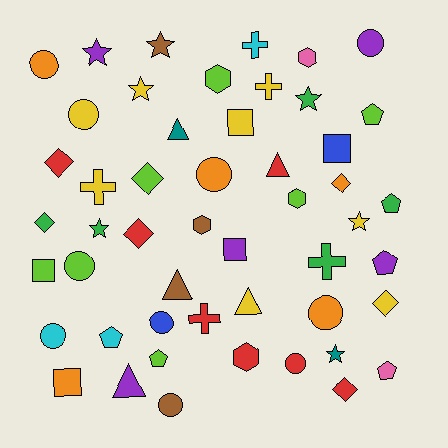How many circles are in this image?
There are 10 circles.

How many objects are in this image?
There are 50 objects.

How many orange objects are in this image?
There are 5 orange objects.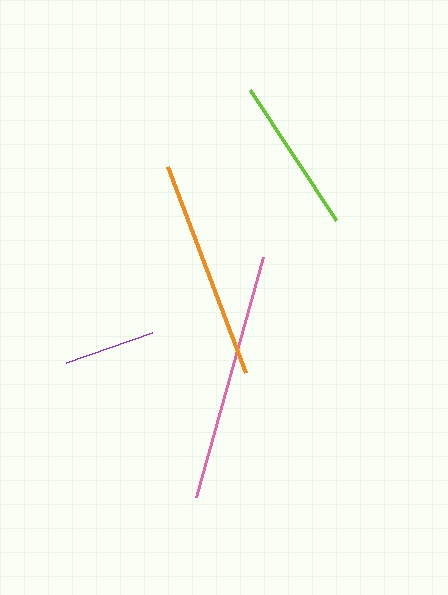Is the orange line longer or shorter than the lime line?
The orange line is longer than the lime line.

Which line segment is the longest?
The pink line is the longest at approximately 248 pixels.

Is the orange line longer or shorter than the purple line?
The orange line is longer than the purple line.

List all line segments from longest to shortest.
From longest to shortest: pink, orange, lime, purple.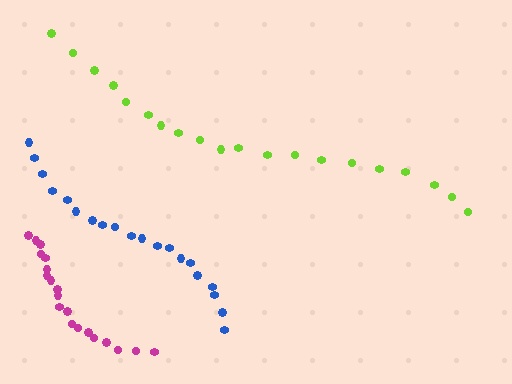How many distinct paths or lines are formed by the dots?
There are 3 distinct paths.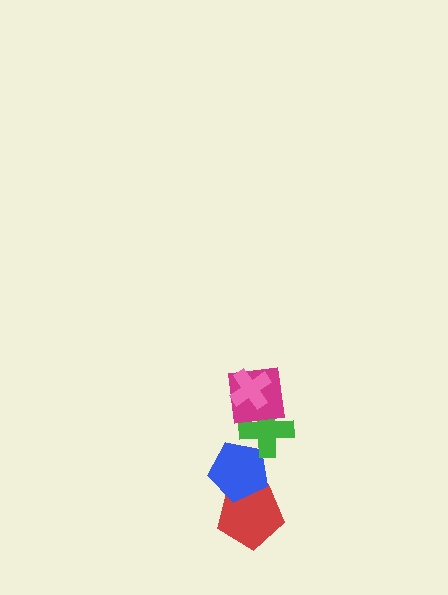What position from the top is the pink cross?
The pink cross is 1st from the top.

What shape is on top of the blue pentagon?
The green cross is on top of the blue pentagon.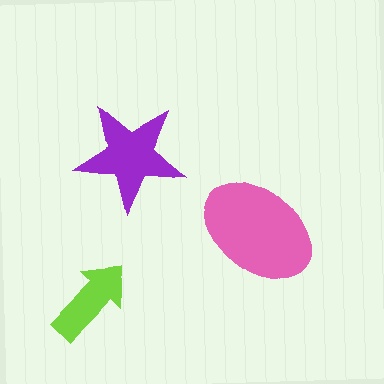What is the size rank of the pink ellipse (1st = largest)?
1st.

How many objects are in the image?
There are 3 objects in the image.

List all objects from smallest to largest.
The lime arrow, the purple star, the pink ellipse.